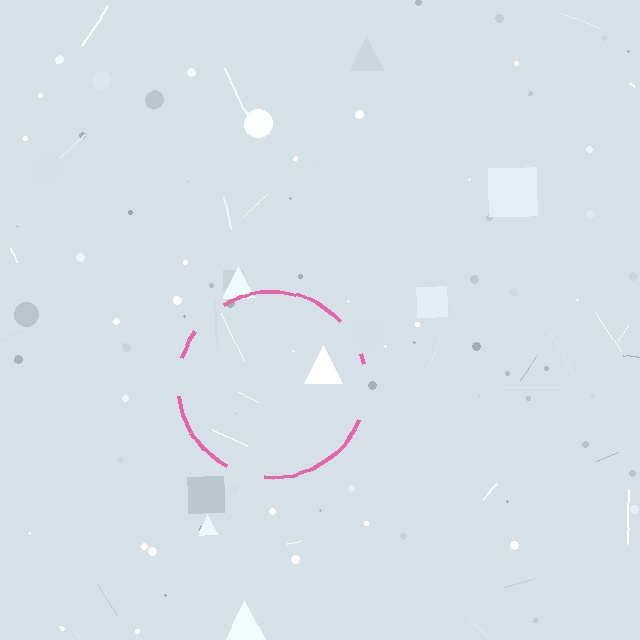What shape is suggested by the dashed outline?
The dashed outline suggests a circle.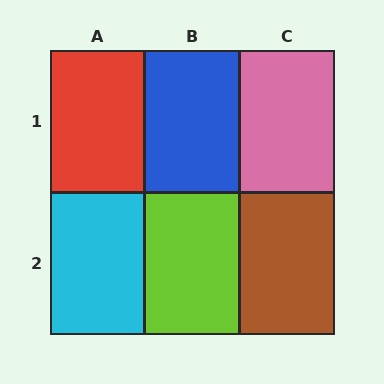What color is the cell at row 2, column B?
Lime.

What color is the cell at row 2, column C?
Brown.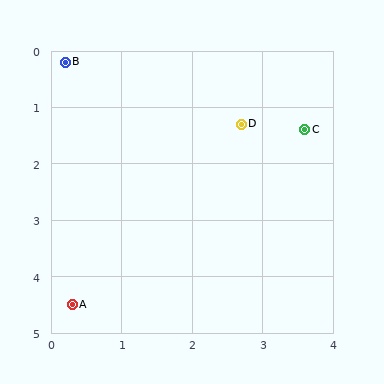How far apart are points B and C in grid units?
Points B and C are about 3.6 grid units apart.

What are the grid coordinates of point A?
Point A is at approximately (0.3, 4.5).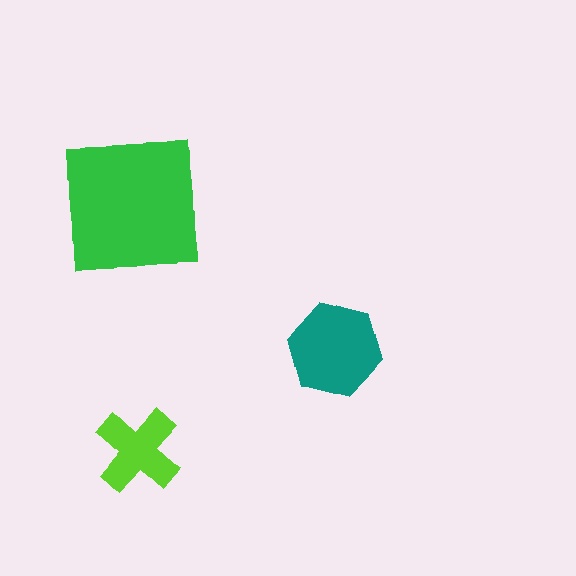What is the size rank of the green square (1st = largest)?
1st.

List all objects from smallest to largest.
The lime cross, the teal hexagon, the green square.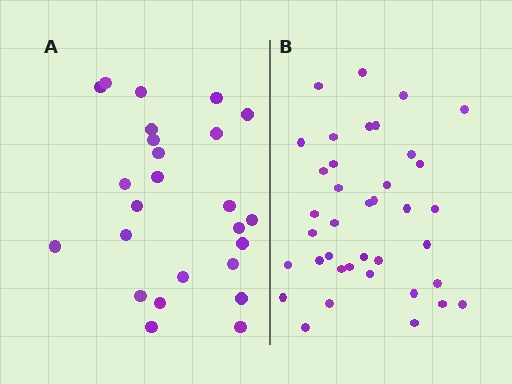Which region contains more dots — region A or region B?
Region B (the right region) has more dots.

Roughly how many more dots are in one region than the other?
Region B has approximately 15 more dots than region A.